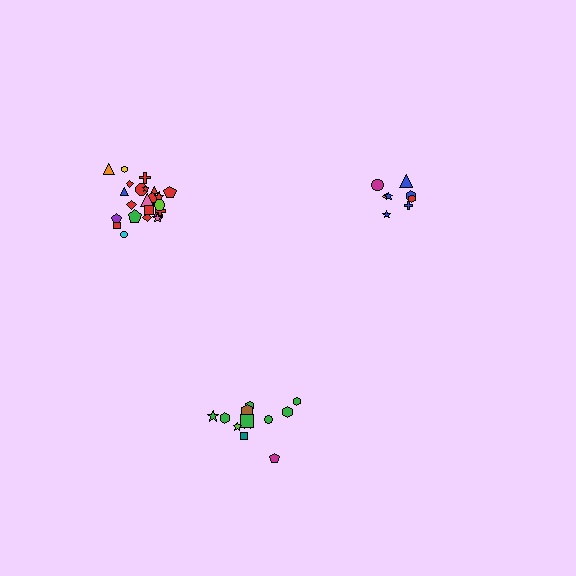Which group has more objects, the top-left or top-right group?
The top-left group.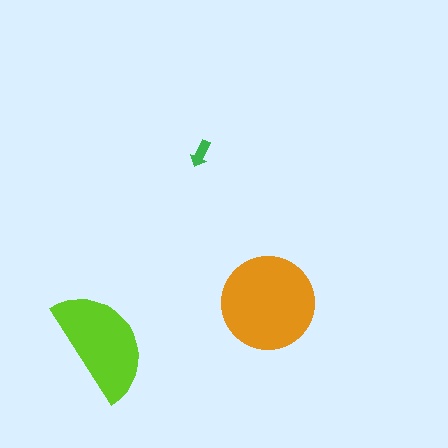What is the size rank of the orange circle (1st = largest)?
1st.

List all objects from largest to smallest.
The orange circle, the lime semicircle, the green arrow.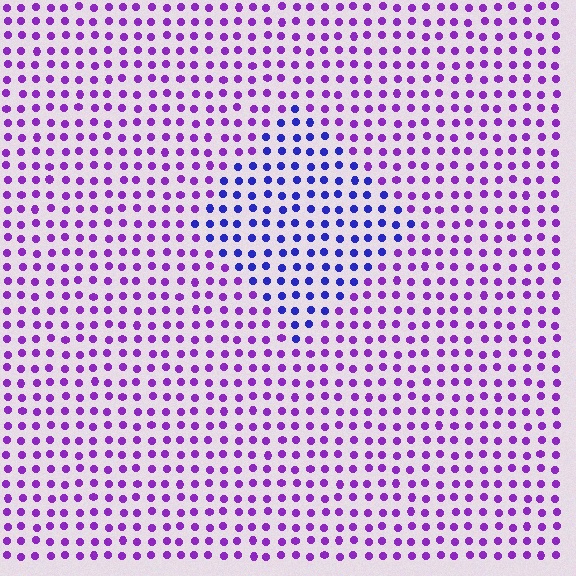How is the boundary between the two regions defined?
The boundary is defined purely by a slight shift in hue (about 41 degrees). Spacing, size, and orientation are identical on both sides.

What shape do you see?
I see a diamond.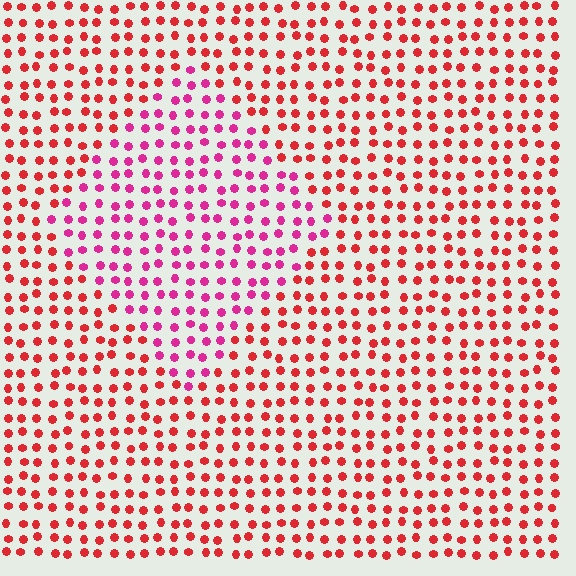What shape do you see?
I see a diamond.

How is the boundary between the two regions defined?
The boundary is defined purely by a slight shift in hue (about 34 degrees). Spacing, size, and orientation are identical on both sides.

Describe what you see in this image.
The image is filled with small red elements in a uniform arrangement. A diamond-shaped region is visible where the elements are tinted to a slightly different hue, forming a subtle color boundary.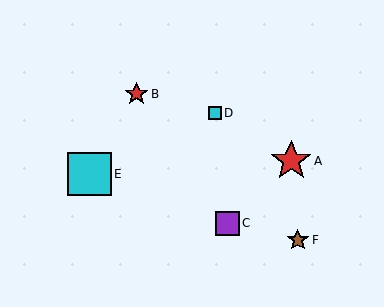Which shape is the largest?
The cyan square (labeled E) is the largest.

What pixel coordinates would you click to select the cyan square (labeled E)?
Click at (89, 174) to select the cyan square E.